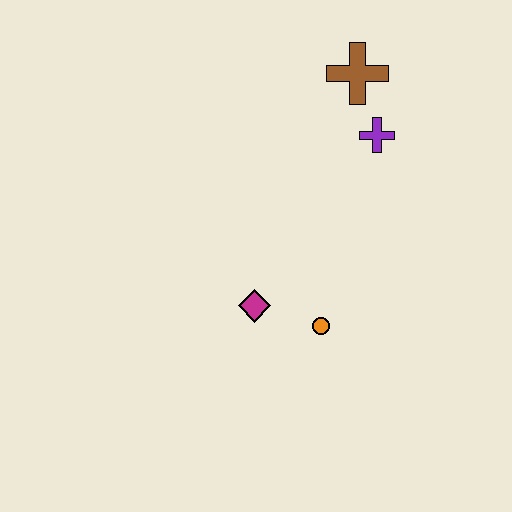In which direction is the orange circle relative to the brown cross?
The orange circle is below the brown cross.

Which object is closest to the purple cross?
The brown cross is closest to the purple cross.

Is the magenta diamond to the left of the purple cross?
Yes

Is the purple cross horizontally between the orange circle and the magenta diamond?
No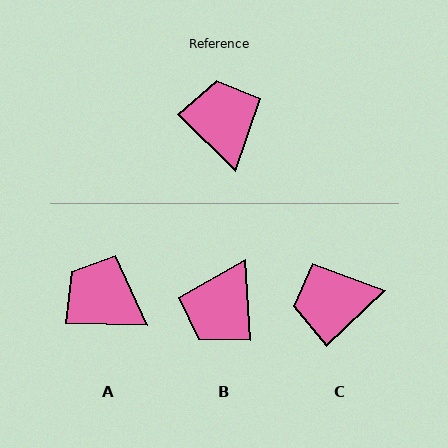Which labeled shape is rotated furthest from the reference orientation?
B, about 138 degrees away.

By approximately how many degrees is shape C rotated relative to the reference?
Approximately 88 degrees counter-clockwise.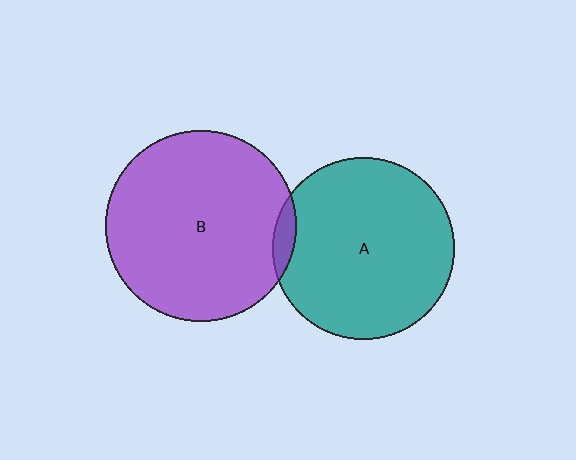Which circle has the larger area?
Circle B (purple).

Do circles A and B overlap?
Yes.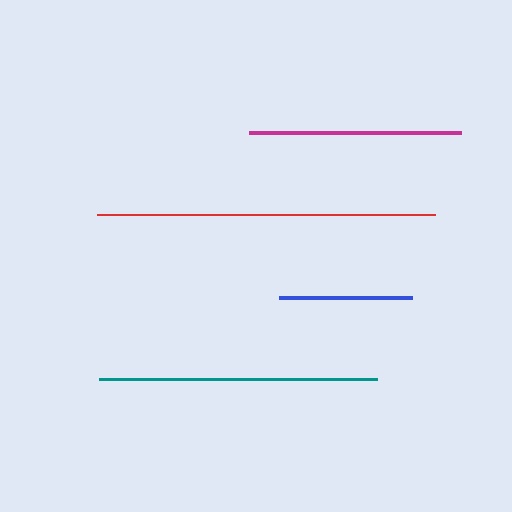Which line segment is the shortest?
The blue line is the shortest at approximately 133 pixels.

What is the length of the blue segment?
The blue segment is approximately 133 pixels long.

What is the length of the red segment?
The red segment is approximately 338 pixels long.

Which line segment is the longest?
The red line is the longest at approximately 338 pixels.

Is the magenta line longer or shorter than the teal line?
The teal line is longer than the magenta line.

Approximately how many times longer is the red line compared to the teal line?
The red line is approximately 1.2 times the length of the teal line.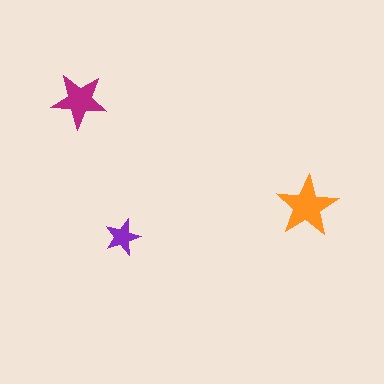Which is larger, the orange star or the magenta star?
The orange one.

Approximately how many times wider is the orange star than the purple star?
About 1.5 times wider.